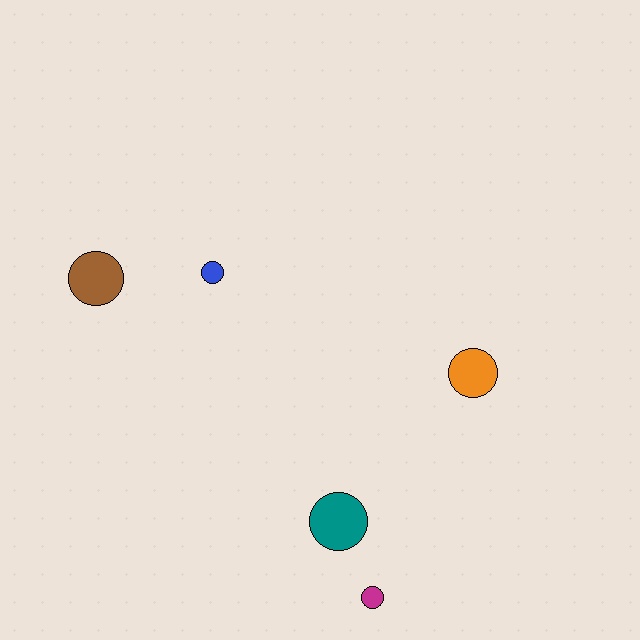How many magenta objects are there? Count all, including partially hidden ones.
There is 1 magenta object.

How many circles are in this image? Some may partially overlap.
There are 5 circles.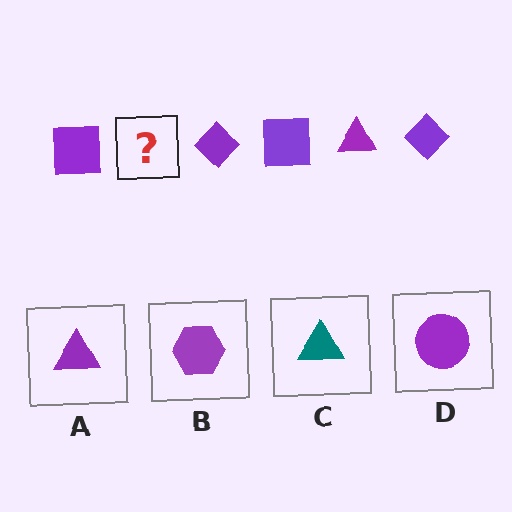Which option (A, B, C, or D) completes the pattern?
A.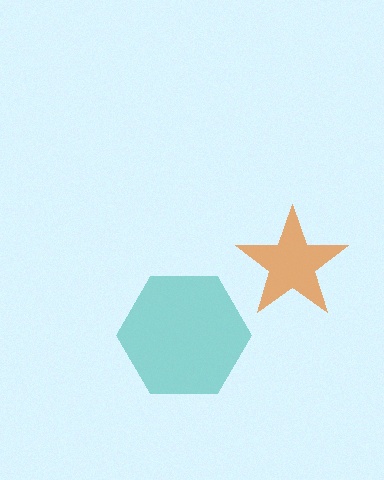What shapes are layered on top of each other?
The layered shapes are: an orange star, a teal hexagon.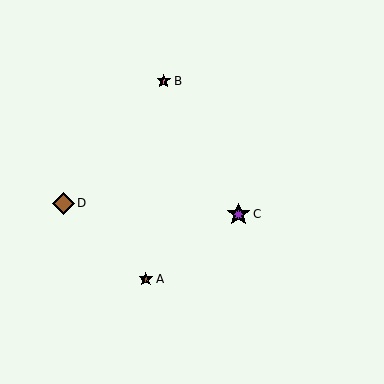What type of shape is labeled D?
Shape D is a brown diamond.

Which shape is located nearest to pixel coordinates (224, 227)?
The purple star (labeled C) at (239, 214) is nearest to that location.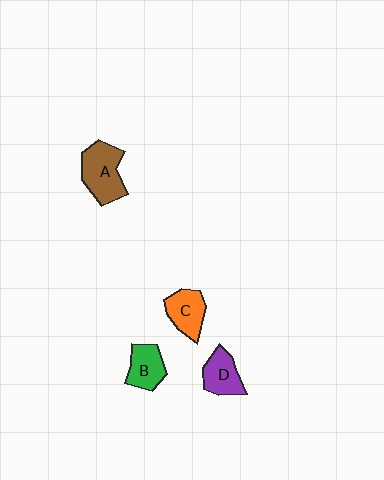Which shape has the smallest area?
Shape B (green).